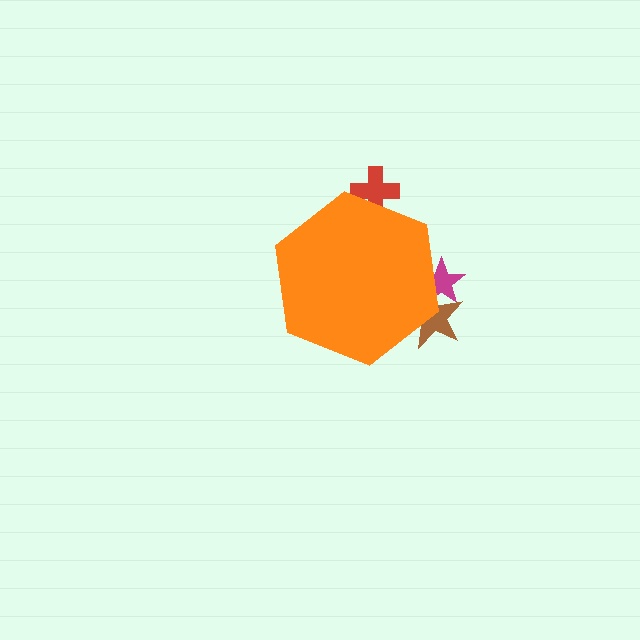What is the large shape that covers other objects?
An orange hexagon.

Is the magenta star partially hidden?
Yes, the magenta star is partially hidden behind the orange hexagon.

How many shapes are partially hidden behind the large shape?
3 shapes are partially hidden.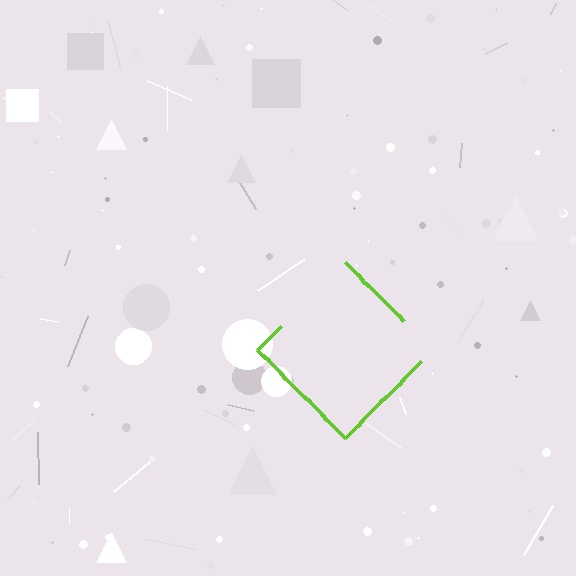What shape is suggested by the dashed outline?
The dashed outline suggests a diamond.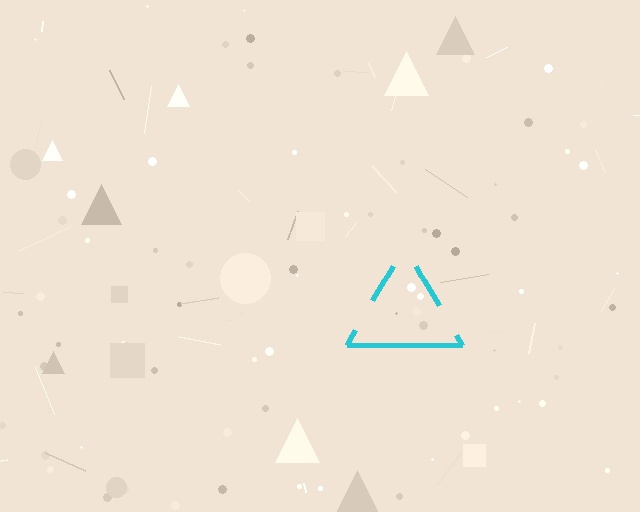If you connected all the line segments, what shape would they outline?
They would outline a triangle.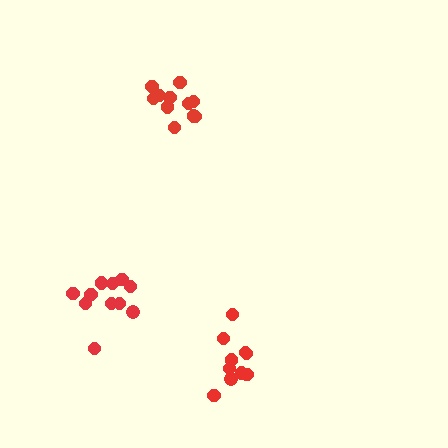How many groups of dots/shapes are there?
There are 3 groups.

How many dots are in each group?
Group 1: 11 dots, Group 2: 10 dots, Group 3: 11 dots (32 total).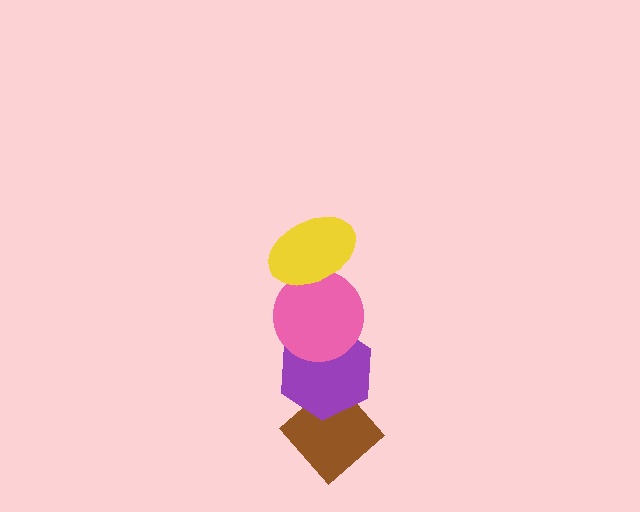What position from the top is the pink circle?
The pink circle is 2nd from the top.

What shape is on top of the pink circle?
The yellow ellipse is on top of the pink circle.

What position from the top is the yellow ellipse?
The yellow ellipse is 1st from the top.